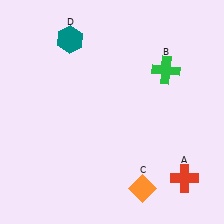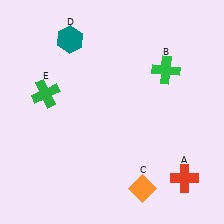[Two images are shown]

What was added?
A green cross (E) was added in Image 2.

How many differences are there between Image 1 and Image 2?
There is 1 difference between the two images.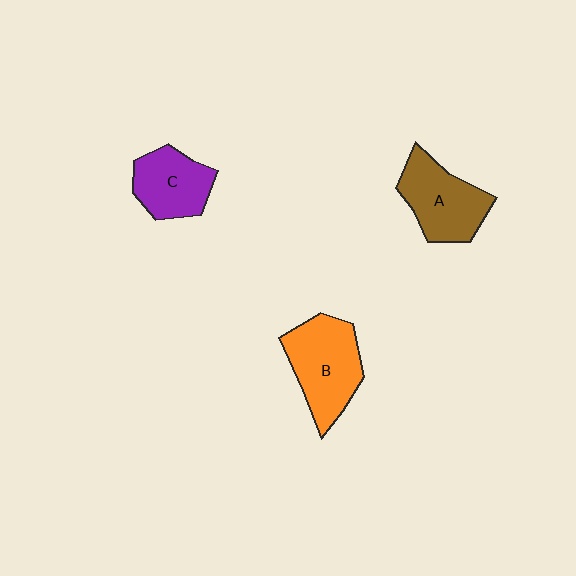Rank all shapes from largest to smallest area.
From largest to smallest: B (orange), A (brown), C (purple).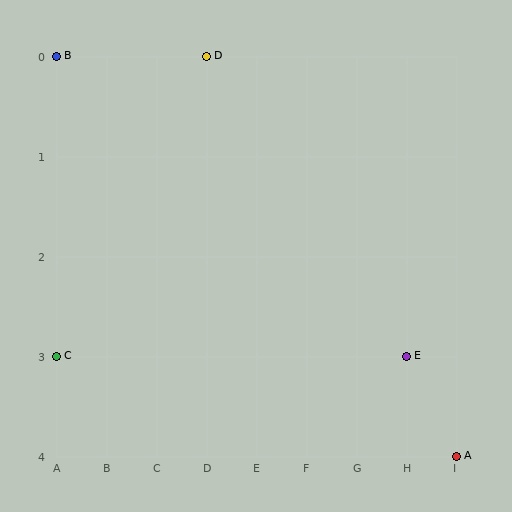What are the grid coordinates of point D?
Point D is at grid coordinates (D, 0).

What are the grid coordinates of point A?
Point A is at grid coordinates (I, 4).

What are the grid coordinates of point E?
Point E is at grid coordinates (H, 3).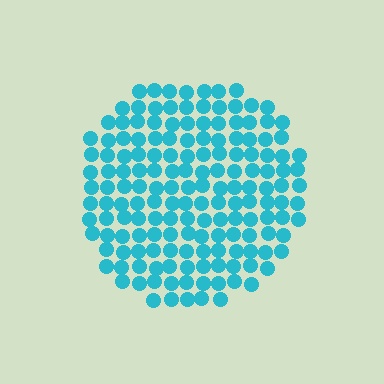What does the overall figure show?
The overall figure shows a circle.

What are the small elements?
The small elements are circles.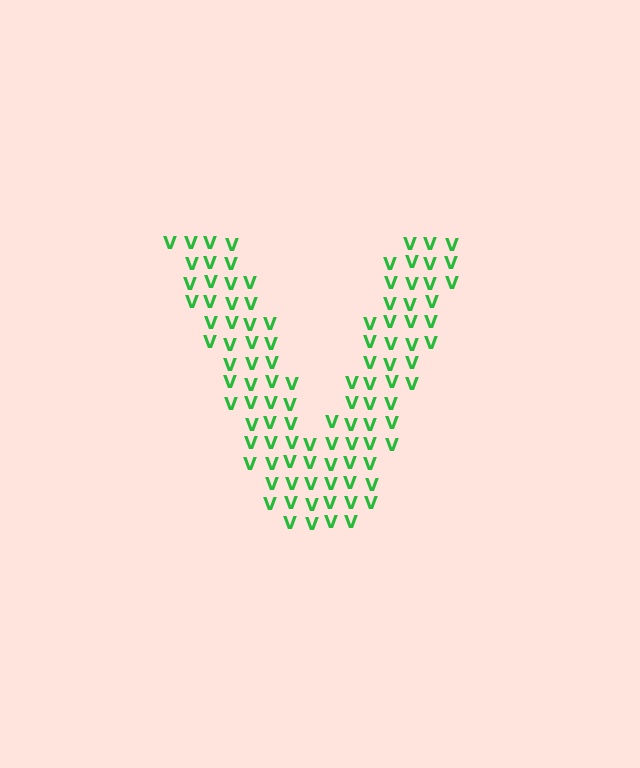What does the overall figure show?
The overall figure shows the letter V.